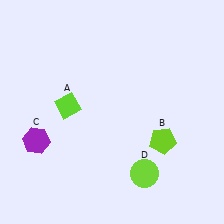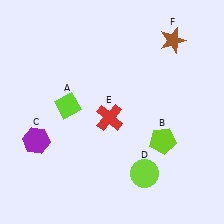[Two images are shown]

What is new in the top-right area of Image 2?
A brown star (F) was added in the top-right area of Image 2.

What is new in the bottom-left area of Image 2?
A red cross (E) was added in the bottom-left area of Image 2.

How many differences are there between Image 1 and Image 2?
There are 2 differences between the two images.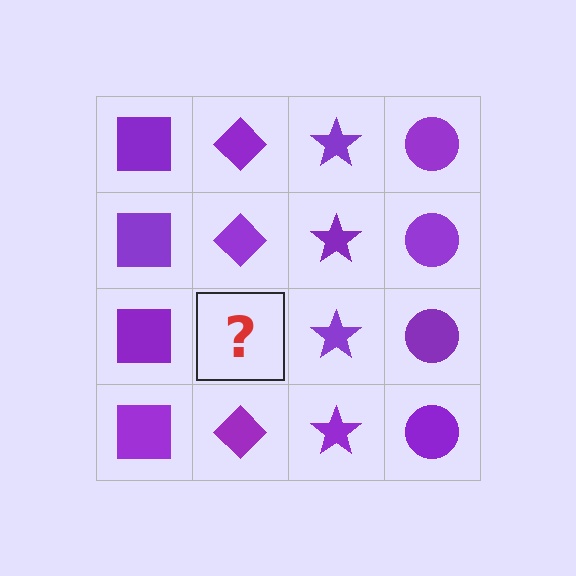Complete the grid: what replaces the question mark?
The question mark should be replaced with a purple diamond.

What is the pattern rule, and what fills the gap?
The rule is that each column has a consistent shape. The gap should be filled with a purple diamond.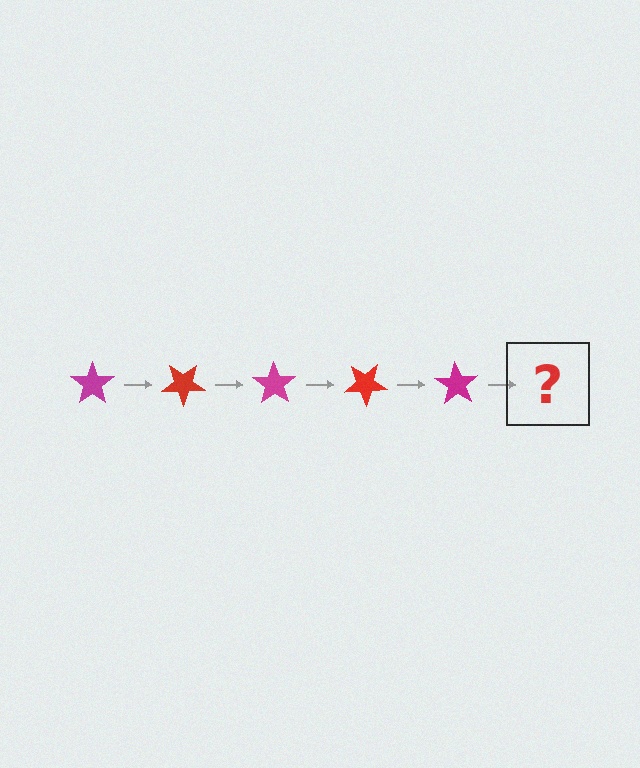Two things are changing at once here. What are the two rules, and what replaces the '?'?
The two rules are that it rotates 35 degrees each step and the color cycles through magenta and red. The '?' should be a red star, rotated 175 degrees from the start.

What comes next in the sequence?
The next element should be a red star, rotated 175 degrees from the start.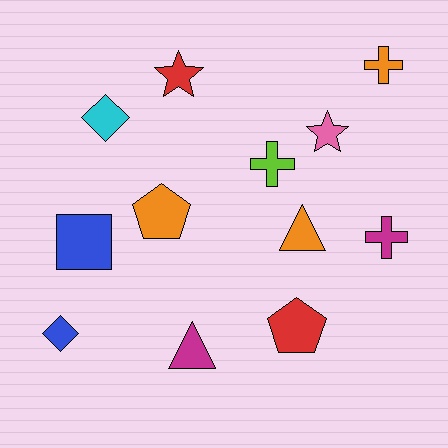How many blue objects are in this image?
There are 2 blue objects.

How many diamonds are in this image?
There are 2 diamonds.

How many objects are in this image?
There are 12 objects.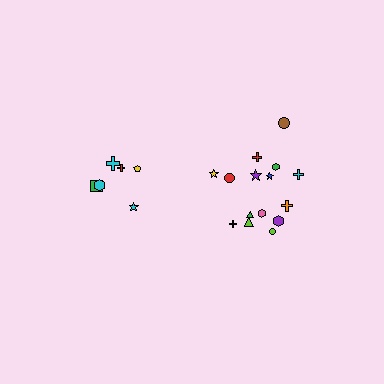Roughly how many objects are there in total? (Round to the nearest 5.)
Roughly 20 objects in total.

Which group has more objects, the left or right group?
The right group.